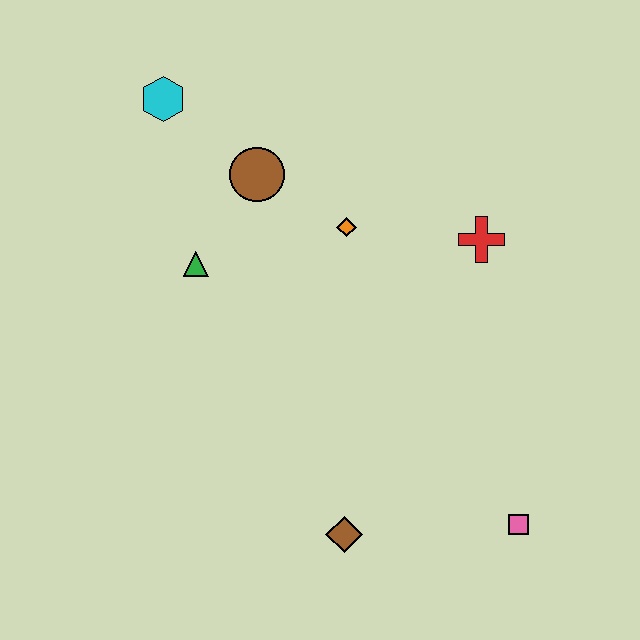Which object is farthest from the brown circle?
The pink square is farthest from the brown circle.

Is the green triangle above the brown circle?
No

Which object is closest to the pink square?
The brown diamond is closest to the pink square.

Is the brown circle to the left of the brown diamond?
Yes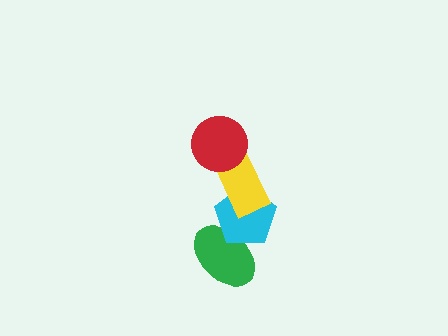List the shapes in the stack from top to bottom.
From top to bottom: the red circle, the yellow rectangle, the cyan pentagon, the green ellipse.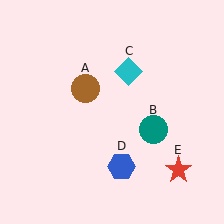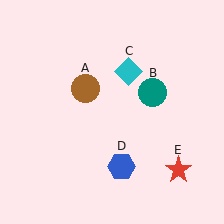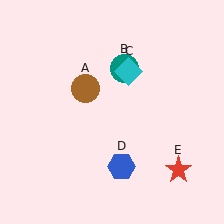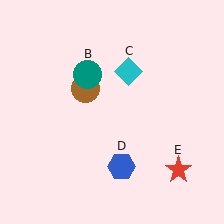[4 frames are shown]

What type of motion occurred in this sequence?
The teal circle (object B) rotated counterclockwise around the center of the scene.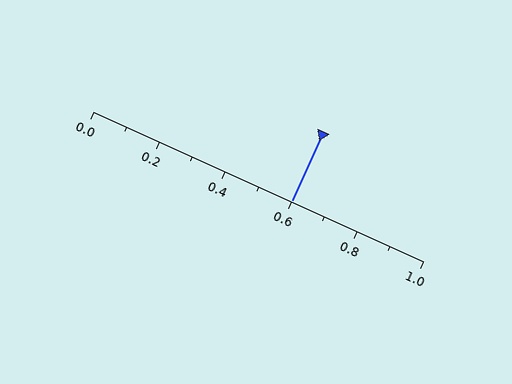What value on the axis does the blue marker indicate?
The marker indicates approximately 0.6.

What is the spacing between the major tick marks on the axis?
The major ticks are spaced 0.2 apart.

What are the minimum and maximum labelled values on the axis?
The axis runs from 0.0 to 1.0.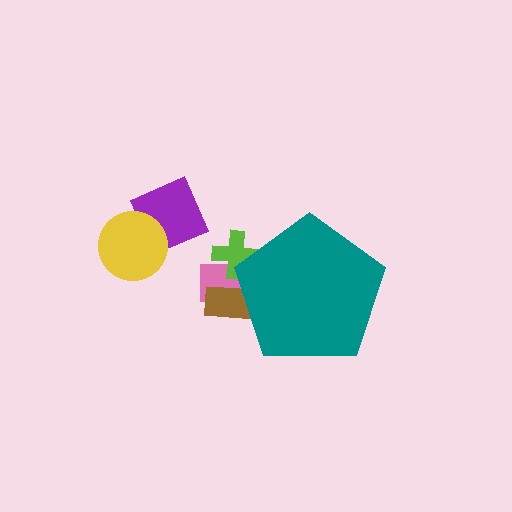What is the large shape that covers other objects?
A teal pentagon.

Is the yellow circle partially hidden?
No, the yellow circle is fully visible.